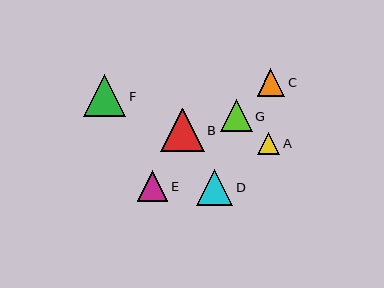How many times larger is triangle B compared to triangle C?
Triangle B is approximately 1.6 times the size of triangle C.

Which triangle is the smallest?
Triangle A is the smallest with a size of approximately 22 pixels.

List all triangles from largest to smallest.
From largest to smallest: B, F, D, G, E, C, A.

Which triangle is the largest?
Triangle B is the largest with a size of approximately 43 pixels.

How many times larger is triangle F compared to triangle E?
Triangle F is approximately 1.4 times the size of triangle E.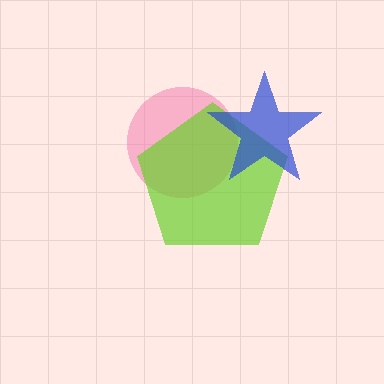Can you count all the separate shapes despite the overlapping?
Yes, there are 3 separate shapes.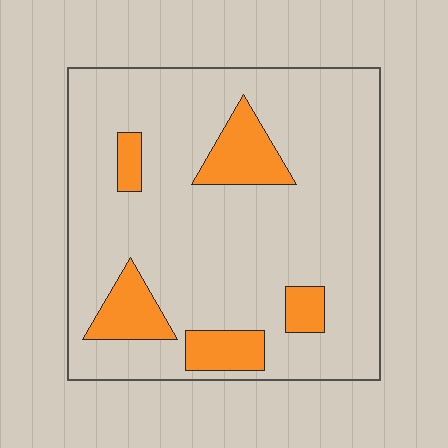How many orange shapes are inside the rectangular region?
5.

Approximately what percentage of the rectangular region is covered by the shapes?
Approximately 15%.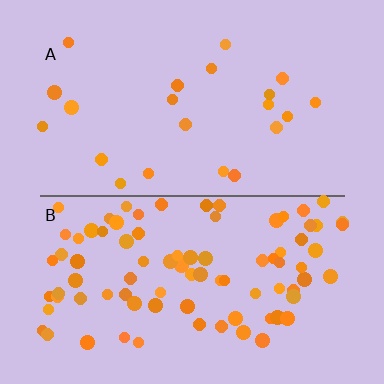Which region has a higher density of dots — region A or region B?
B (the bottom).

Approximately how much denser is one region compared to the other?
Approximately 3.9× — region B over region A.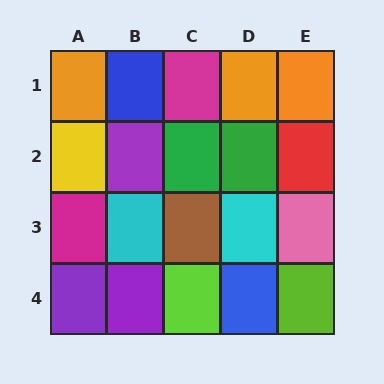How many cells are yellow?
1 cell is yellow.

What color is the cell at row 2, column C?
Green.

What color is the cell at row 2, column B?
Purple.